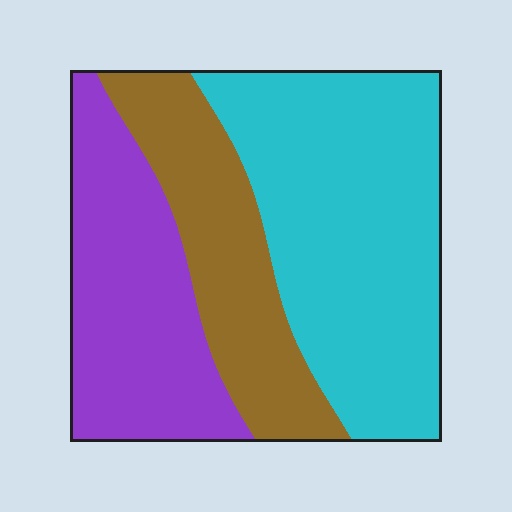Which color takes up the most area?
Cyan, at roughly 45%.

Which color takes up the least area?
Brown, at roughly 25%.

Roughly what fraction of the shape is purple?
Purple takes up about one third (1/3) of the shape.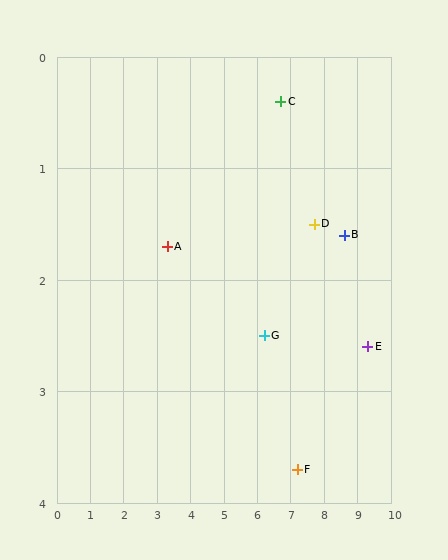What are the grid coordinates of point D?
Point D is at approximately (7.7, 1.5).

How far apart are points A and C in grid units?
Points A and C are about 3.6 grid units apart.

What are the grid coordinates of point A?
Point A is at approximately (3.3, 1.7).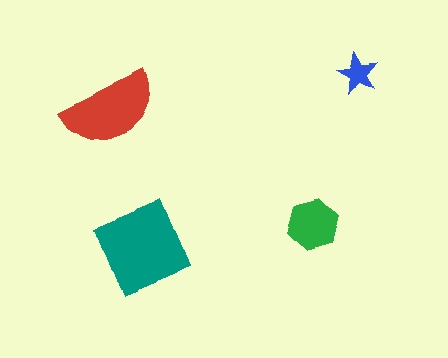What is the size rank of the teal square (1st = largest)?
1st.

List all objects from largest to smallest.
The teal square, the red semicircle, the green hexagon, the blue star.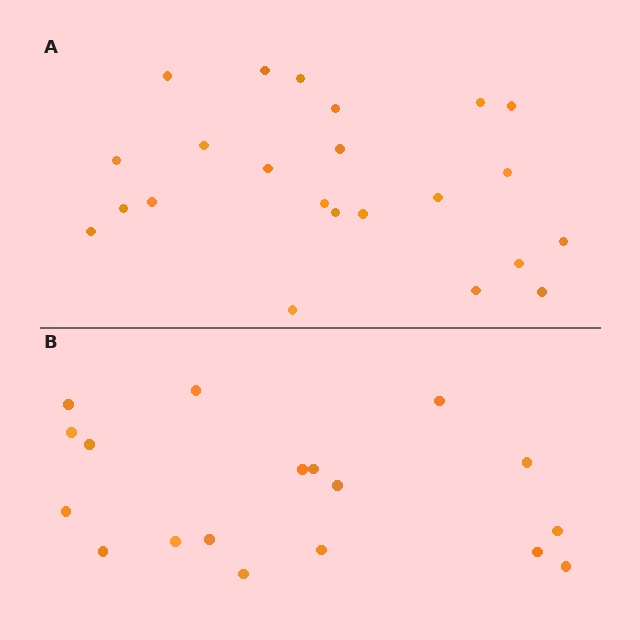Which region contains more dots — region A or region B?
Region A (the top region) has more dots.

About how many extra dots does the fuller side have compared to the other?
Region A has about 5 more dots than region B.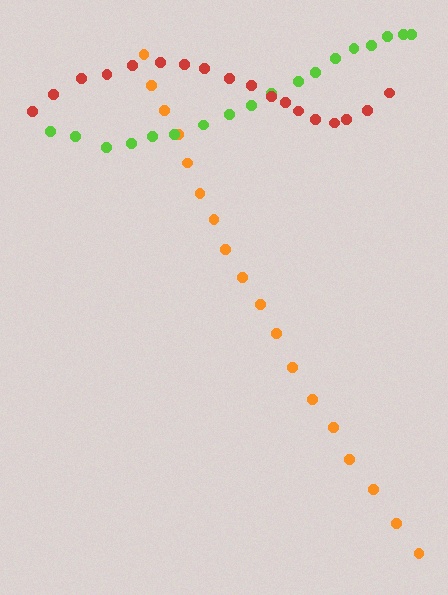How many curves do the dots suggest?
There are 3 distinct paths.